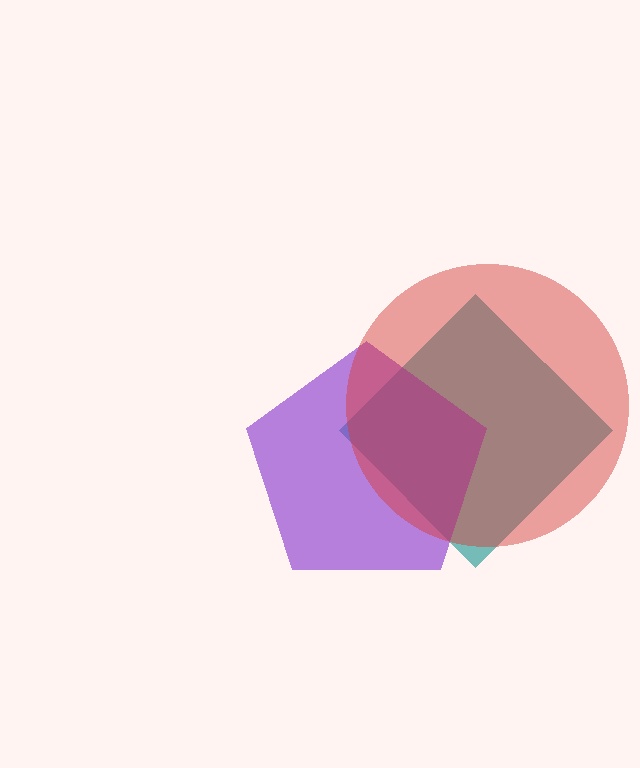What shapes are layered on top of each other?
The layered shapes are: a teal diamond, a purple pentagon, a red circle.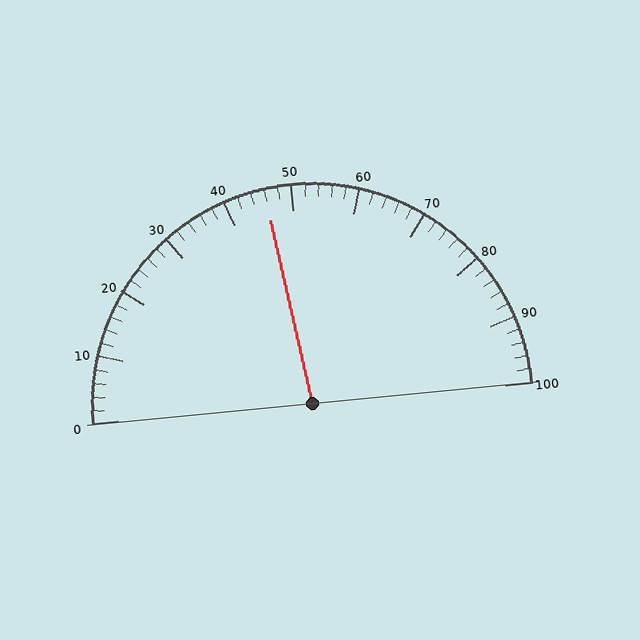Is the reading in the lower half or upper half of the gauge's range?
The reading is in the lower half of the range (0 to 100).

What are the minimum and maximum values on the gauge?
The gauge ranges from 0 to 100.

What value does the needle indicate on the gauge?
The needle indicates approximately 46.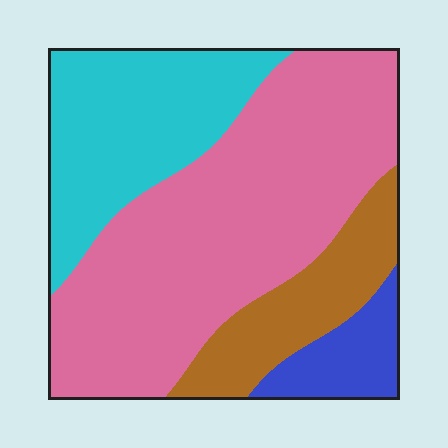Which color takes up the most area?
Pink, at roughly 50%.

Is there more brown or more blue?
Brown.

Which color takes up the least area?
Blue, at roughly 10%.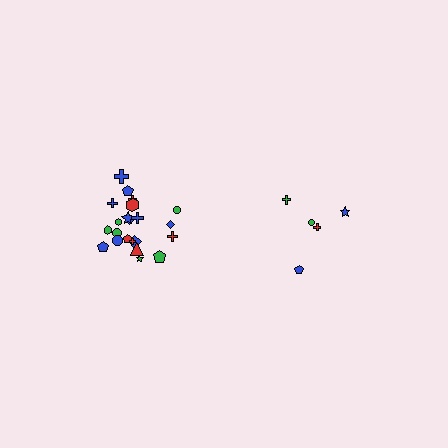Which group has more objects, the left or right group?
The left group.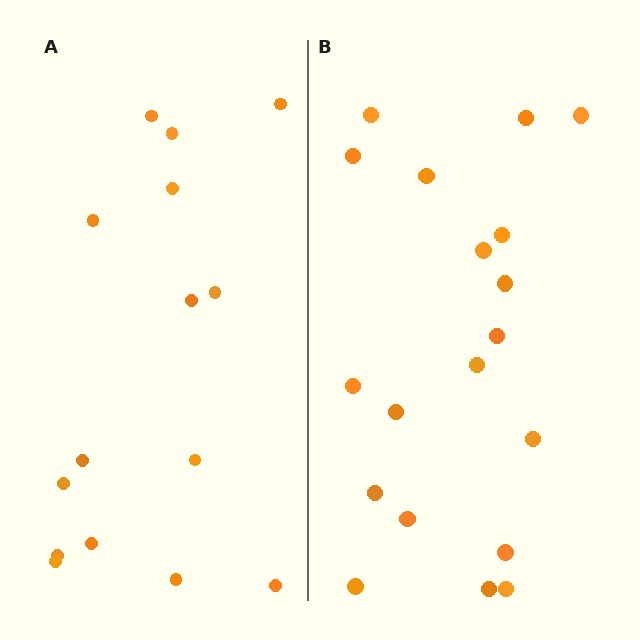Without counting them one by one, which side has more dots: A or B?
Region B (the right region) has more dots.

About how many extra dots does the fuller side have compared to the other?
Region B has about 4 more dots than region A.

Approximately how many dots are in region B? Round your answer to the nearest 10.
About 20 dots. (The exact count is 19, which rounds to 20.)